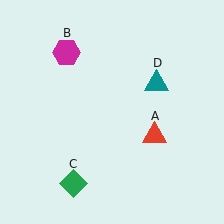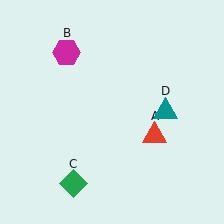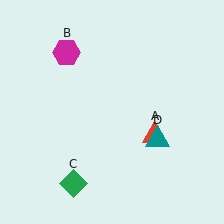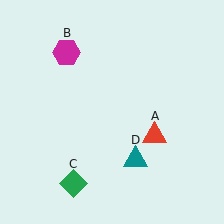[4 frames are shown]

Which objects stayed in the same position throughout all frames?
Red triangle (object A) and magenta hexagon (object B) and green diamond (object C) remained stationary.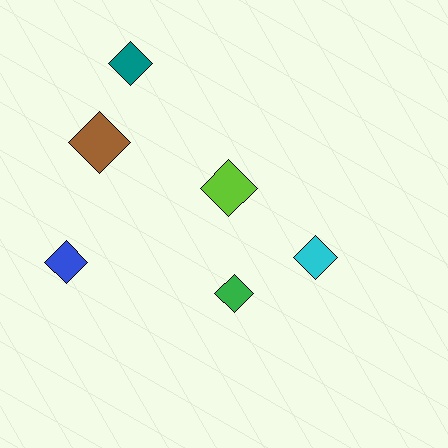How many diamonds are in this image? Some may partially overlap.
There are 6 diamonds.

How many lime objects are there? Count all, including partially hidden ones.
There is 1 lime object.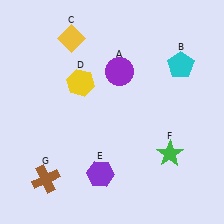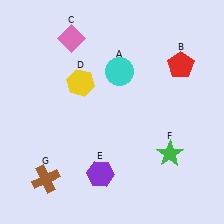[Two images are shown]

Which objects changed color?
A changed from purple to cyan. B changed from cyan to red. C changed from yellow to pink.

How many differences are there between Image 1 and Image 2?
There are 3 differences between the two images.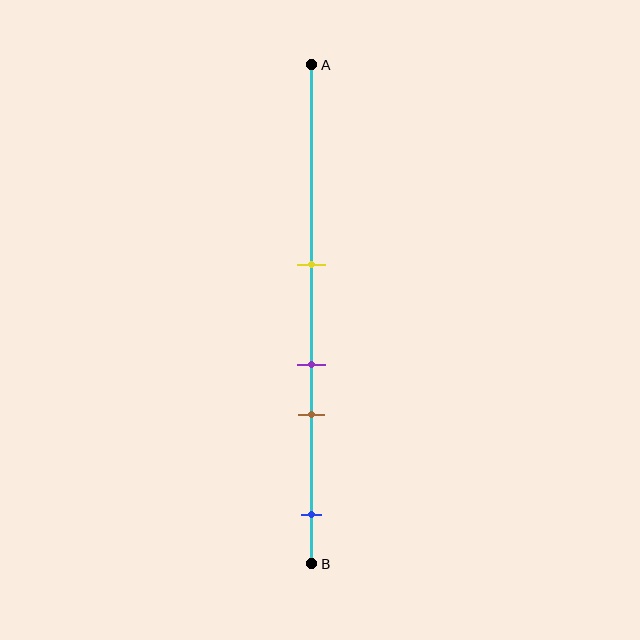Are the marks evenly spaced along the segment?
No, the marks are not evenly spaced.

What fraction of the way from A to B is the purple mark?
The purple mark is approximately 60% (0.6) of the way from A to B.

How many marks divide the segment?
There are 4 marks dividing the segment.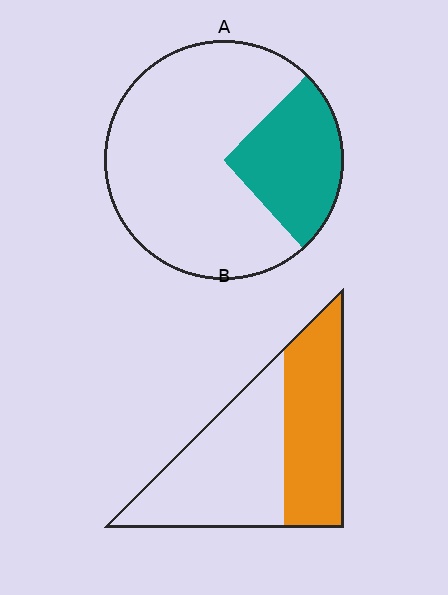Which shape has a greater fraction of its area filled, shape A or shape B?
Shape B.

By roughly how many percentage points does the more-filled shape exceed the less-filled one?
By roughly 15 percentage points (B over A).